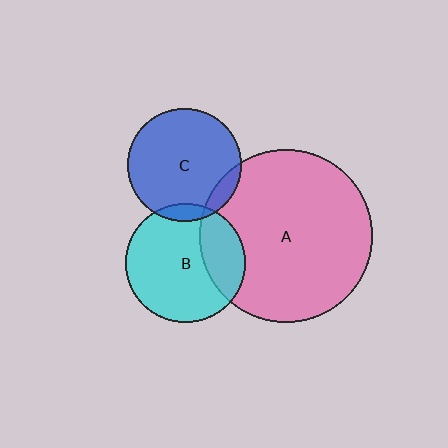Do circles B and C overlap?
Yes.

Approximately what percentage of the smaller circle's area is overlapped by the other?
Approximately 5%.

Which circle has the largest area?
Circle A (pink).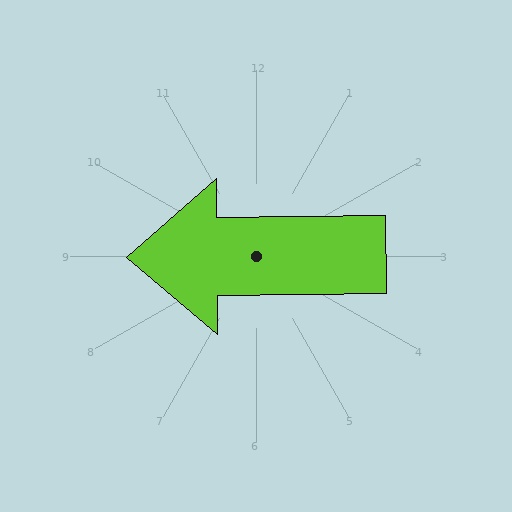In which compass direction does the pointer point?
West.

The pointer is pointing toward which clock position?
Roughly 9 o'clock.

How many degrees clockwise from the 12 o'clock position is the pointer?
Approximately 270 degrees.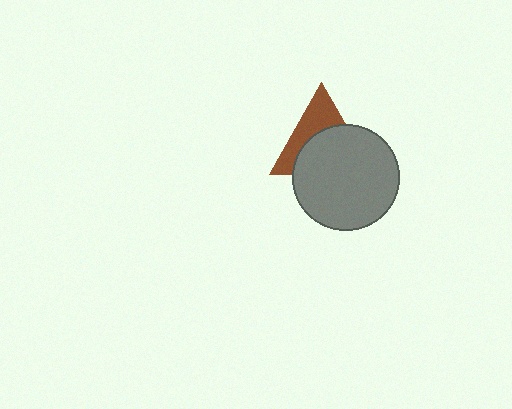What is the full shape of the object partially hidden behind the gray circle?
The partially hidden object is a brown triangle.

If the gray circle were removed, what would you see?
You would see the complete brown triangle.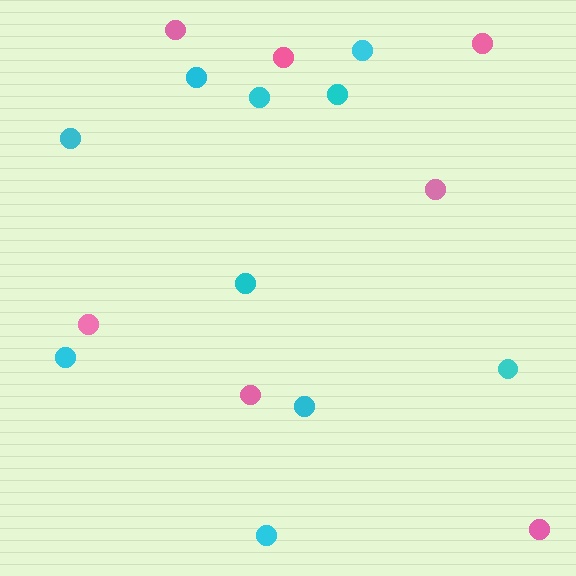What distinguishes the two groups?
There are 2 groups: one group of cyan circles (10) and one group of pink circles (7).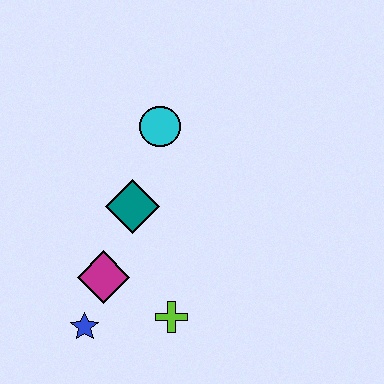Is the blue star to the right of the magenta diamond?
No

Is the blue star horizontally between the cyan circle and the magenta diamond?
No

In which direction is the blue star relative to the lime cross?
The blue star is to the left of the lime cross.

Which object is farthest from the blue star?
The cyan circle is farthest from the blue star.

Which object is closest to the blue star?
The magenta diamond is closest to the blue star.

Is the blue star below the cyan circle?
Yes